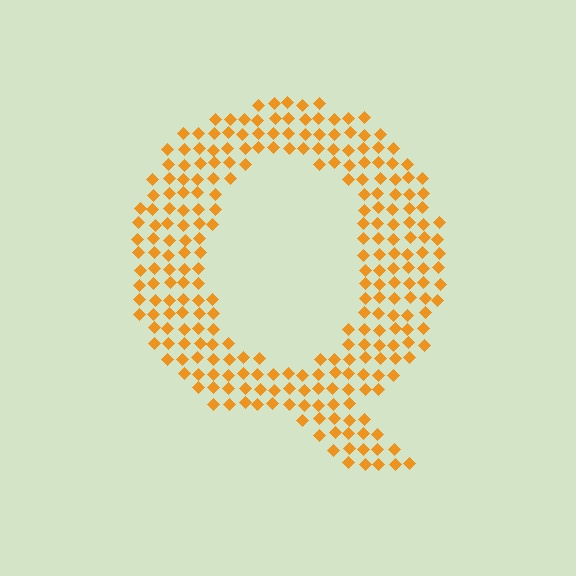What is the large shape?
The large shape is the letter Q.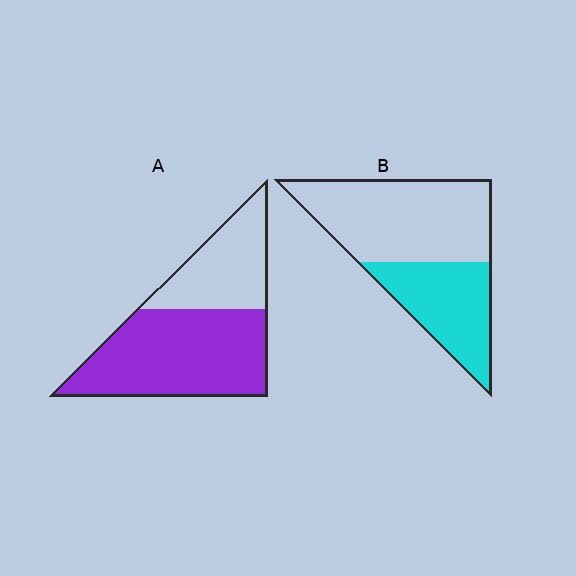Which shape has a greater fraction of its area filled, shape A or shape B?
Shape A.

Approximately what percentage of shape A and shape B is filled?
A is approximately 65% and B is approximately 40%.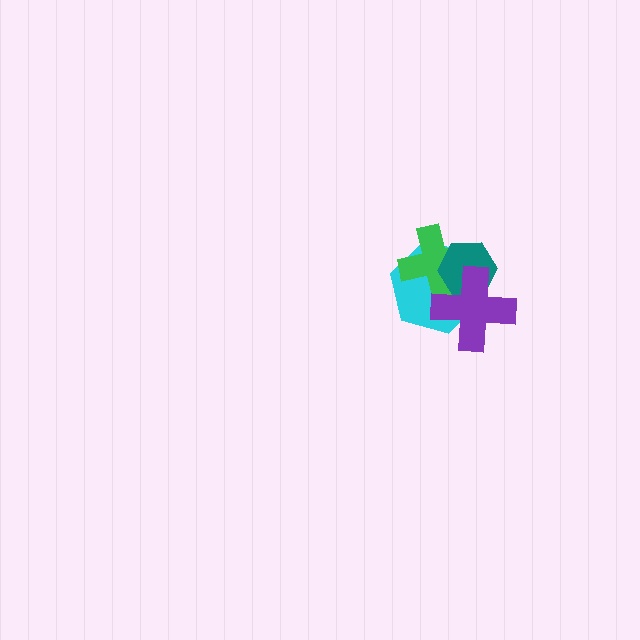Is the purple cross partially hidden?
No, no other shape covers it.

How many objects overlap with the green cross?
3 objects overlap with the green cross.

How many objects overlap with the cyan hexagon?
3 objects overlap with the cyan hexagon.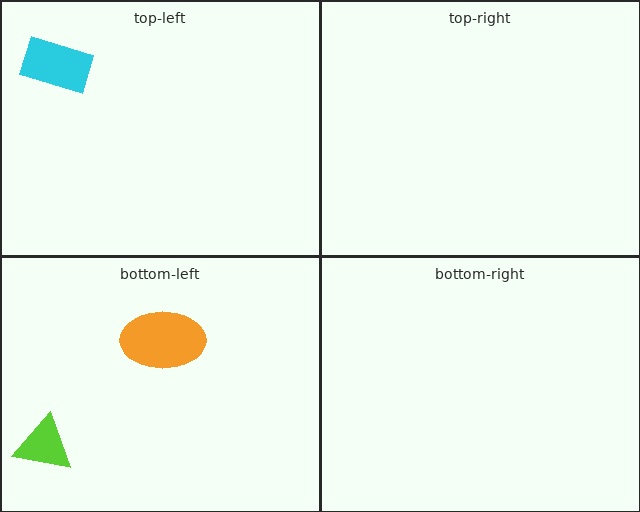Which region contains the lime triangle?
The bottom-left region.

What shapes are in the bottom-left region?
The lime triangle, the orange ellipse.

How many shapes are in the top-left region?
1.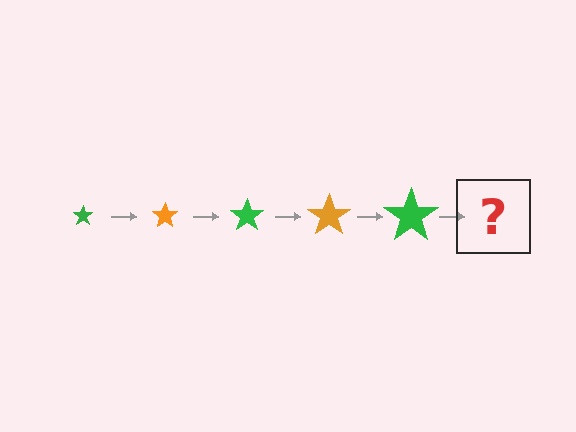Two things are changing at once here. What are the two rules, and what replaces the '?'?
The two rules are that the star grows larger each step and the color cycles through green and orange. The '?' should be an orange star, larger than the previous one.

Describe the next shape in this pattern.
It should be an orange star, larger than the previous one.